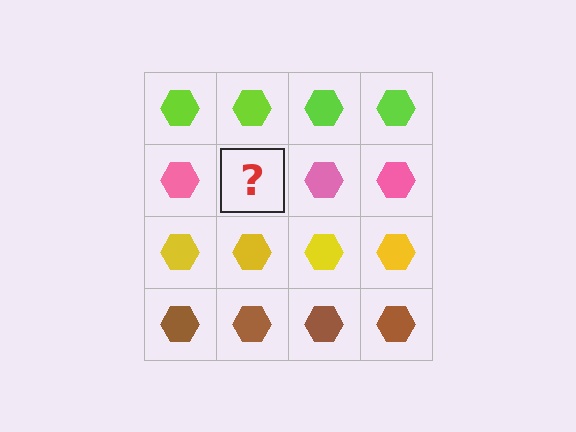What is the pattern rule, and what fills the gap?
The rule is that each row has a consistent color. The gap should be filled with a pink hexagon.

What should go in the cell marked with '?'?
The missing cell should contain a pink hexagon.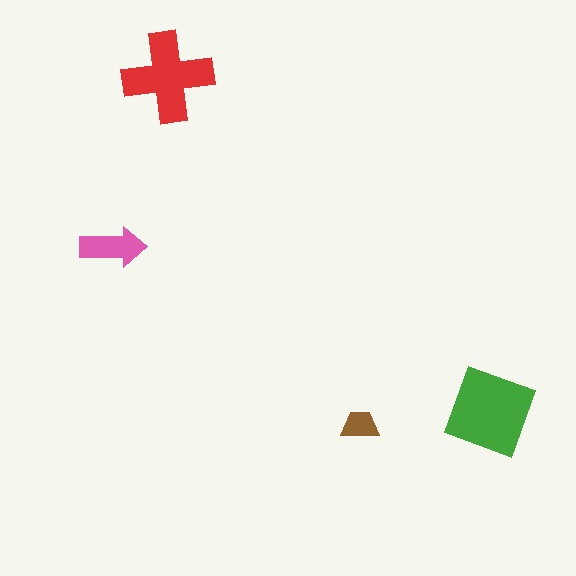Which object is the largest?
The green square.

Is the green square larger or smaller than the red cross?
Larger.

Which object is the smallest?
The brown trapezoid.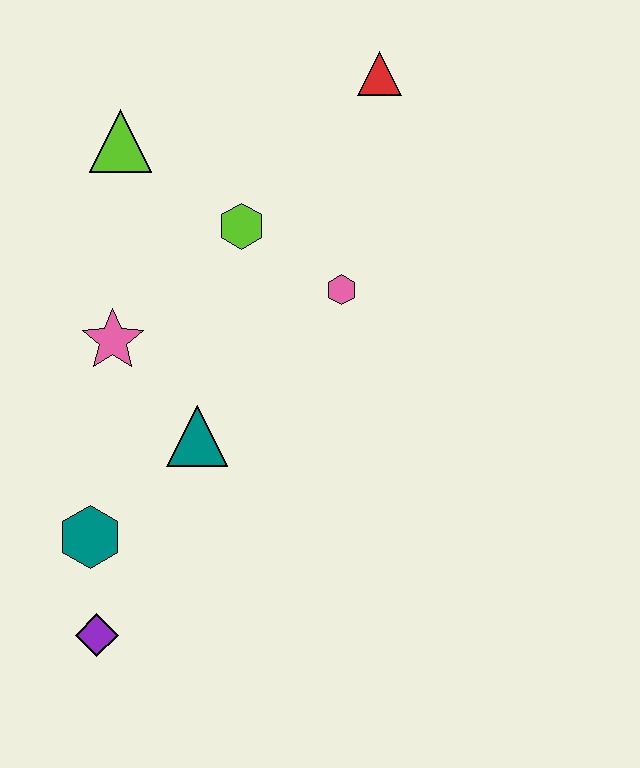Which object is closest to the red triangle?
The lime hexagon is closest to the red triangle.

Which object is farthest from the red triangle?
The purple diamond is farthest from the red triangle.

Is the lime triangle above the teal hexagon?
Yes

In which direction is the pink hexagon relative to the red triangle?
The pink hexagon is below the red triangle.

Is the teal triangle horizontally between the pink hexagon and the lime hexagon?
No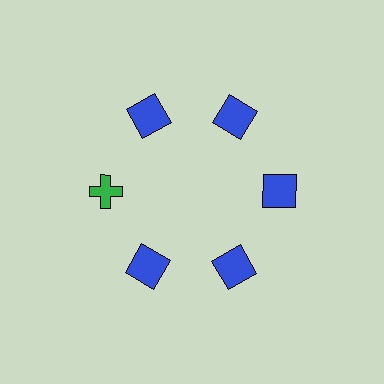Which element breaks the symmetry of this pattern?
The green cross at roughly the 9 o'clock position breaks the symmetry. All other shapes are blue squares.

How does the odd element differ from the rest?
It differs in both color (green instead of blue) and shape (cross instead of square).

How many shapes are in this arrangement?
There are 6 shapes arranged in a ring pattern.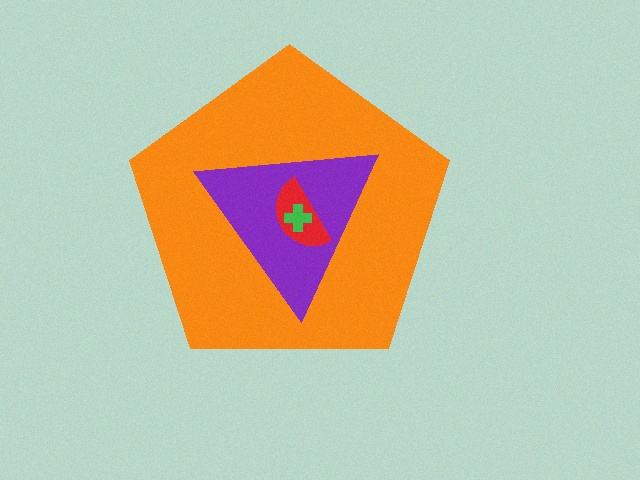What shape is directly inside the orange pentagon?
The purple triangle.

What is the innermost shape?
The green cross.